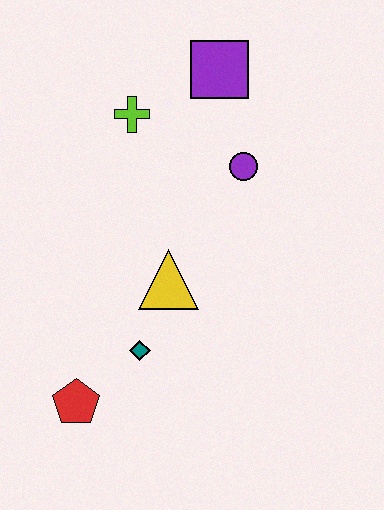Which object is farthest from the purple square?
The red pentagon is farthest from the purple square.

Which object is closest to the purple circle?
The purple square is closest to the purple circle.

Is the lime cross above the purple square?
No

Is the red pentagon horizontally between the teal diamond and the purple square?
No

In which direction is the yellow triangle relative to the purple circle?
The yellow triangle is below the purple circle.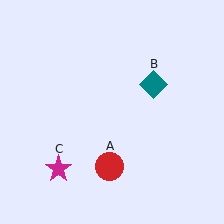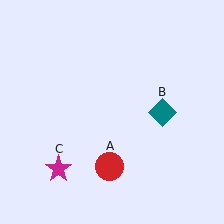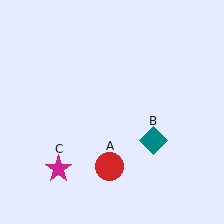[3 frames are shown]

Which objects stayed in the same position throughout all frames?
Red circle (object A) and magenta star (object C) remained stationary.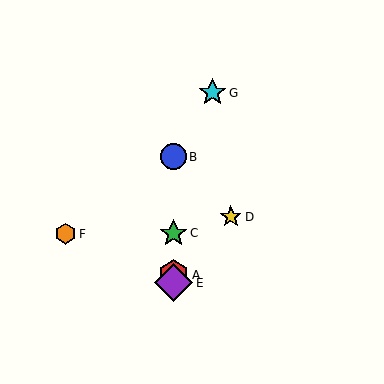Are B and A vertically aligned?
Yes, both are at x≈173.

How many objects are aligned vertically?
4 objects (A, B, C, E) are aligned vertically.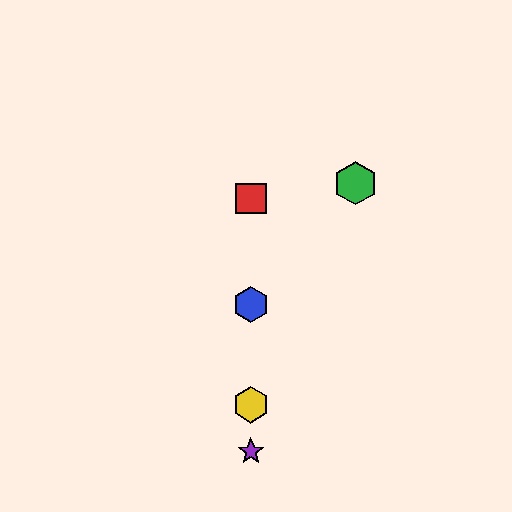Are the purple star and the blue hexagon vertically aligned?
Yes, both are at x≈251.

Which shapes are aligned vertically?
The red square, the blue hexagon, the yellow hexagon, the purple star are aligned vertically.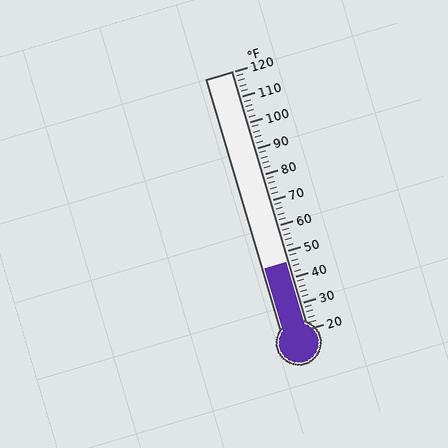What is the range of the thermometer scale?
The thermometer scale ranges from 20°F to 120°F.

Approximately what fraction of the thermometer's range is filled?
The thermometer is filled to approximately 25% of its range.